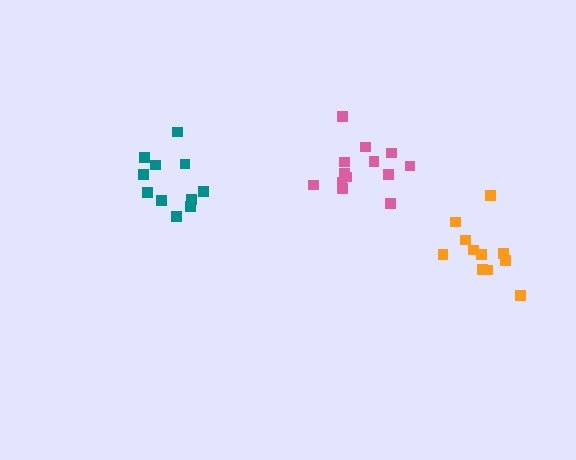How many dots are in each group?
Group 1: 13 dots, Group 2: 11 dots, Group 3: 11 dots (35 total).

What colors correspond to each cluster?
The clusters are colored: pink, orange, teal.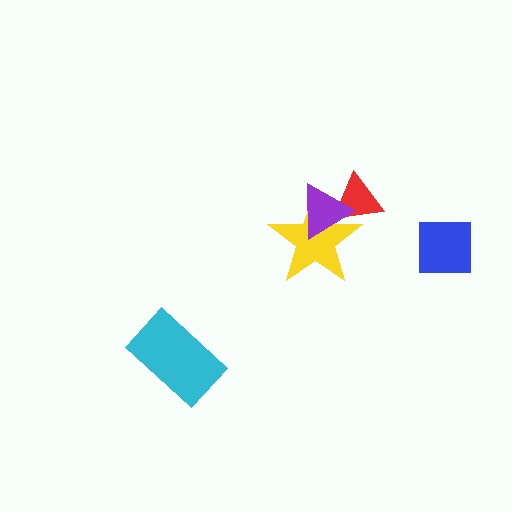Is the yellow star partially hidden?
Yes, it is partially covered by another shape.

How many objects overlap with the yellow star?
2 objects overlap with the yellow star.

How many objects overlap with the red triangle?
2 objects overlap with the red triangle.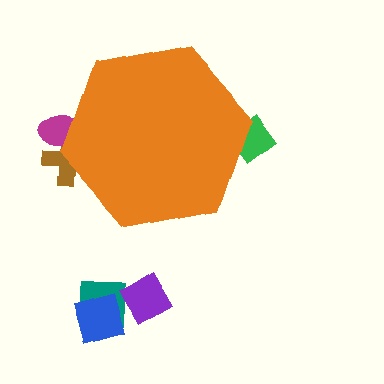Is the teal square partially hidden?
No, the teal square is fully visible.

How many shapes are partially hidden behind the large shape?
3 shapes are partially hidden.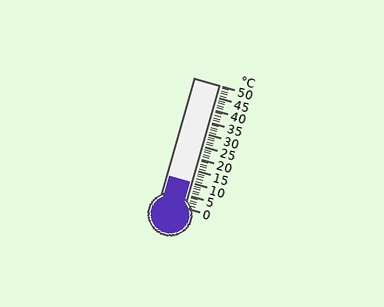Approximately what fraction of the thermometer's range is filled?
The thermometer is filled to approximately 20% of its range.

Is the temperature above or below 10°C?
The temperature is at 10°C.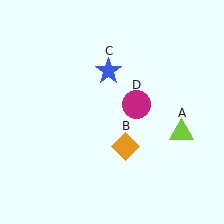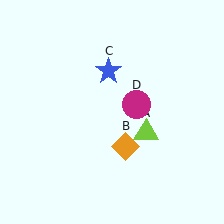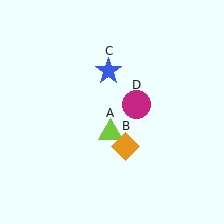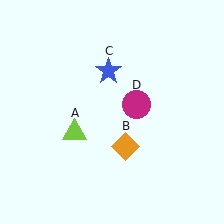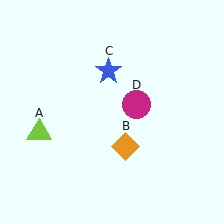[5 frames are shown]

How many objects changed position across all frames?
1 object changed position: lime triangle (object A).